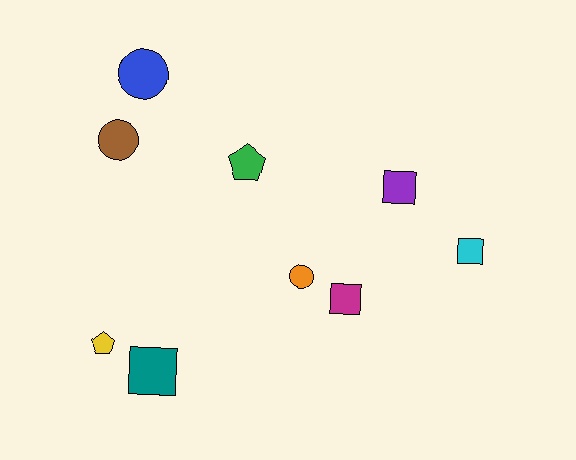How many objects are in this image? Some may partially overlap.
There are 9 objects.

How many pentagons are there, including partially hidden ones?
There are 2 pentagons.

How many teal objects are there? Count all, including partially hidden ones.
There is 1 teal object.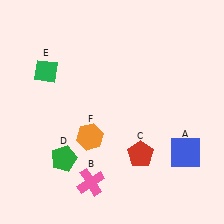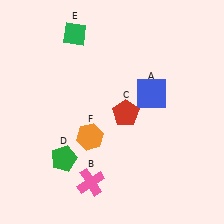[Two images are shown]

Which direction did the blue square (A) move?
The blue square (A) moved up.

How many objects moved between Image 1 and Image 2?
3 objects moved between the two images.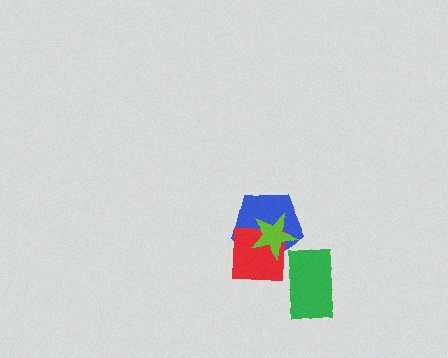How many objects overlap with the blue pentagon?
2 objects overlap with the blue pentagon.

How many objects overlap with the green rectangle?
0 objects overlap with the green rectangle.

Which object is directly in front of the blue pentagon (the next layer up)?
The red square is directly in front of the blue pentagon.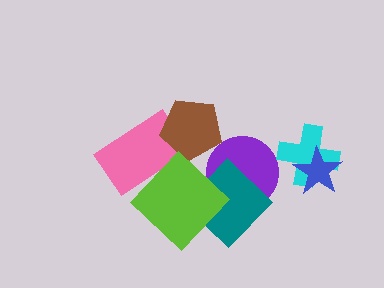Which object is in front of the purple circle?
The teal diamond is in front of the purple circle.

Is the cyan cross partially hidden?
Yes, it is partially covered by another shape.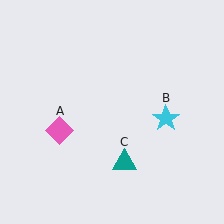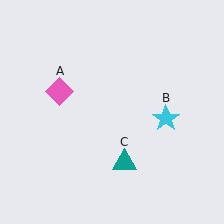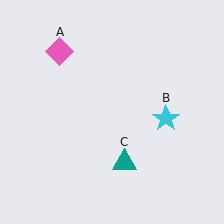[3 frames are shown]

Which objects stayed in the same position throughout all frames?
Cyan star (object B) and teal triangle (object C) remained stationary.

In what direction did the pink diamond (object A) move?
The pink diamond (object A) moved up.